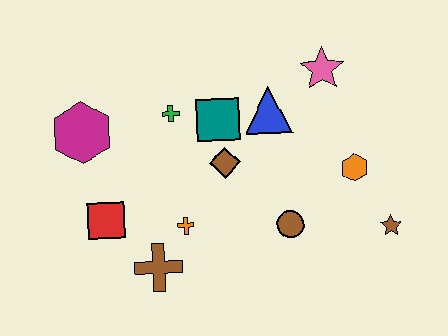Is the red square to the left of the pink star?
Yes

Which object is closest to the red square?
The brown cross is closest to the red square.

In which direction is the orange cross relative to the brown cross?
The orange cross is above the brown cross.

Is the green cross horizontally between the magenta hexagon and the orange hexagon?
Yes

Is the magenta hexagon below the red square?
No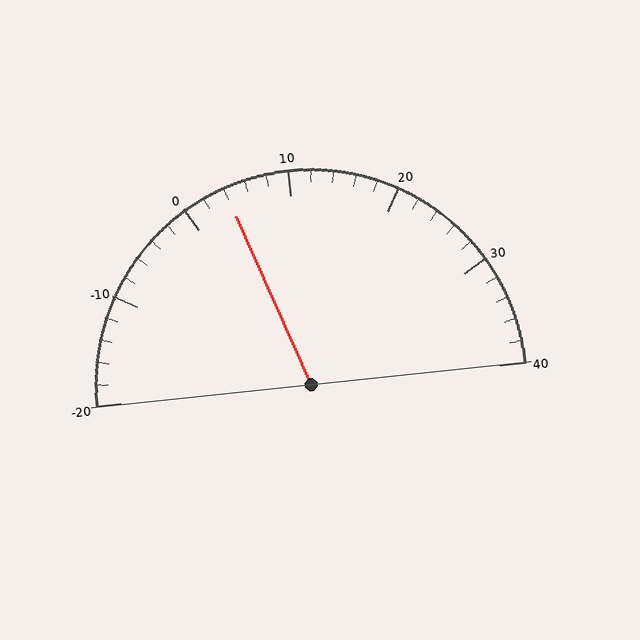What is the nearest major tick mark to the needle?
The nearest major tick mark is 0.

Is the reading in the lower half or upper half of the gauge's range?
The reading is in the lower half of the range (-20 to 40).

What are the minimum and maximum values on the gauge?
The gauge ranges from -20 to 40.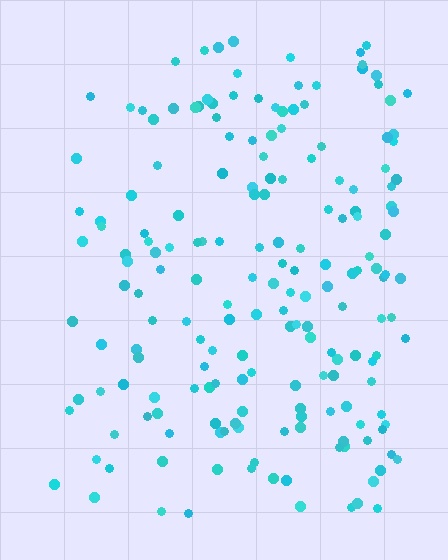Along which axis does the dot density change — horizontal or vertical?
Horizontal.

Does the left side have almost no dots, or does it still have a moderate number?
Still a moderate number, just noticeably fewer than the right.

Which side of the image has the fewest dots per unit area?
The left.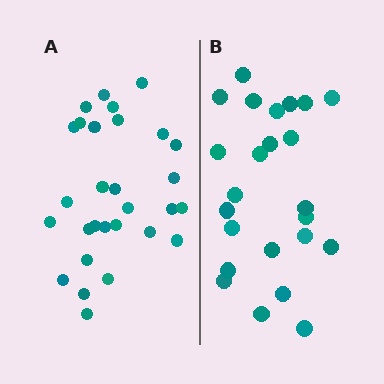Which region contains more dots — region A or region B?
Region A (the left region) has more dots.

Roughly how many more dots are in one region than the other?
Region A has about 5 more dots than region B.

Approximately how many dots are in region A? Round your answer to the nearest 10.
About 30 dots. (The exact count is 29, which rounds to 30.)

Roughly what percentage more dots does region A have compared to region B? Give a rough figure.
About 20% more.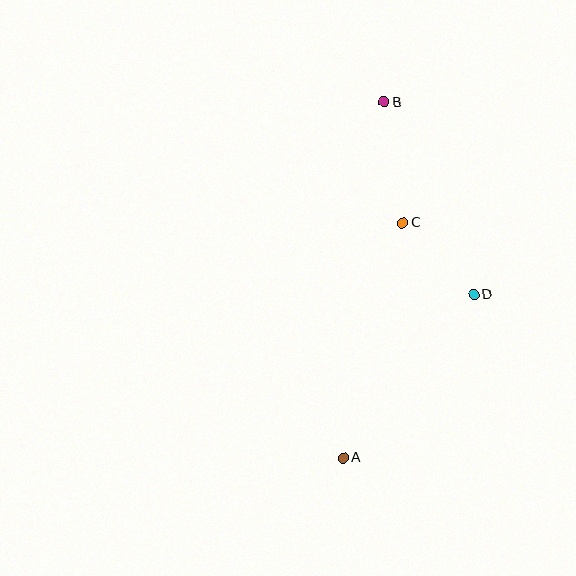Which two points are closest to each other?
Points C and D are closest to each other.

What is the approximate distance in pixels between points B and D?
The distance between B and D is approximately 213 pixels.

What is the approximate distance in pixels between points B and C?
The distance between B and C is approximately 123 pixels.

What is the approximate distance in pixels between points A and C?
The distance between A and C is approximately 242 pixels.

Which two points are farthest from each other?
Points A and B are farthest from each other.